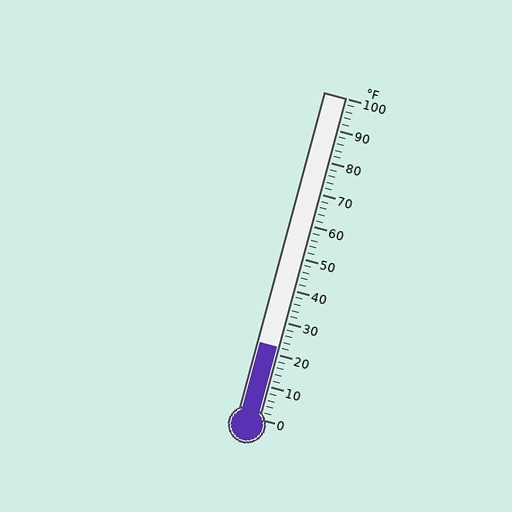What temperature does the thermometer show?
The thermometer shows approximately 22°F.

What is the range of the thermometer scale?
The thermometer scale ranges from 0°F to 100°F.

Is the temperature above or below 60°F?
The temperature is below 60°F.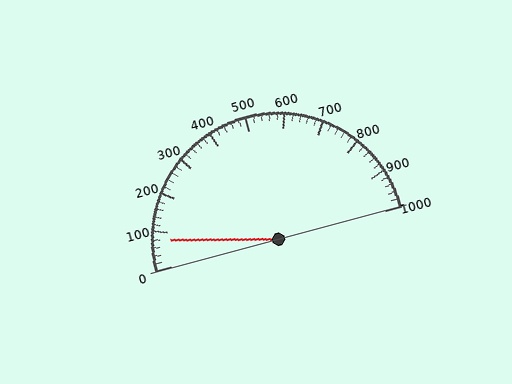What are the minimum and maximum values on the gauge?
The gauge ranges from 0 to 1000.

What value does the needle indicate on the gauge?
The needle indicates approximately 80.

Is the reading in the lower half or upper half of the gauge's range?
The reading is in the lower half of the range (0 to 1000).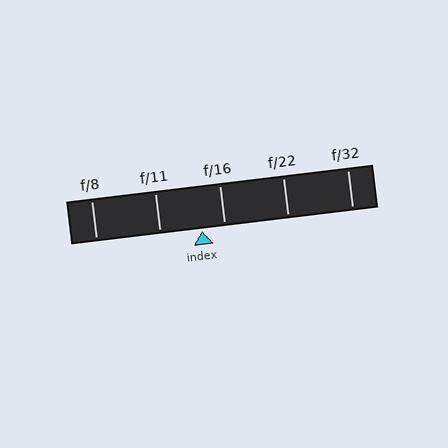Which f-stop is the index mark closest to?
The index mark is closest to f/16.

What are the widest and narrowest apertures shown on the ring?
The widest aperture shown is f/8 and the narrowest is f/32.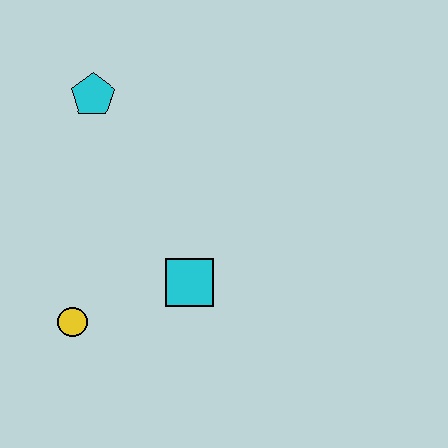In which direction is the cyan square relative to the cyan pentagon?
The cyan square is below the cyan pentagon.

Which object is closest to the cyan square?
The yellow circle is closest to the cyan square.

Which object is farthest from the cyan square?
The cyan pentagon is farthest from the cyan square.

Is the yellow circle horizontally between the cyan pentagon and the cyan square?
No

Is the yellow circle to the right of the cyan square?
No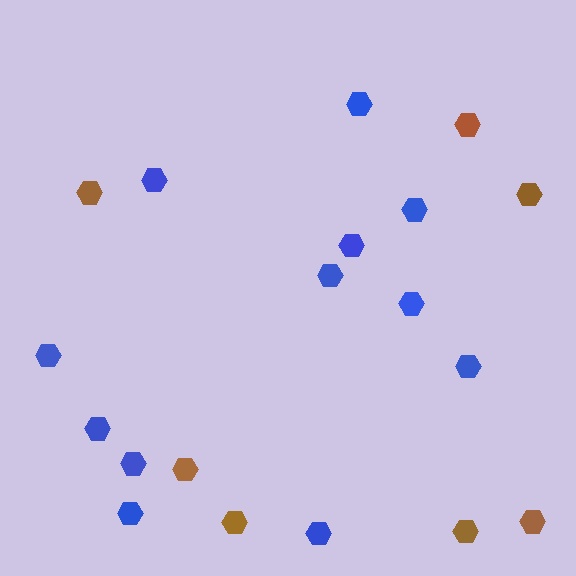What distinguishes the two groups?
There are 2 groups: one group of blue hexagons (12) and one group of brown hexagons (7).